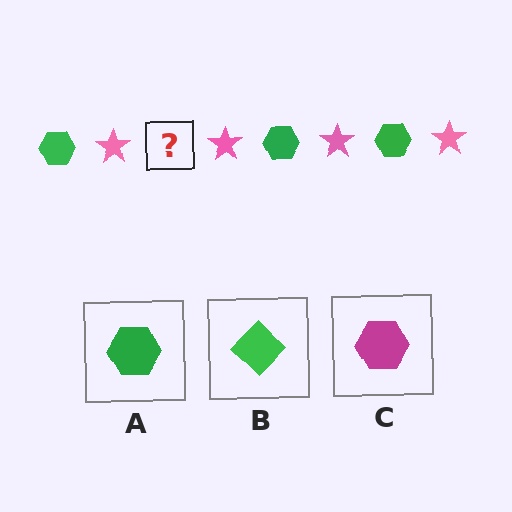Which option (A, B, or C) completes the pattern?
A.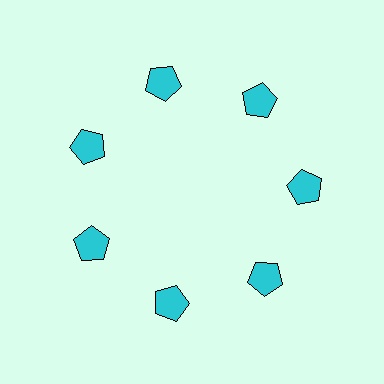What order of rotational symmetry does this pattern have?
This pattern has 7-fold rotational symmetry.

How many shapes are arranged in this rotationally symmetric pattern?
There are 7 shapes, arranged in 7 groups of 1.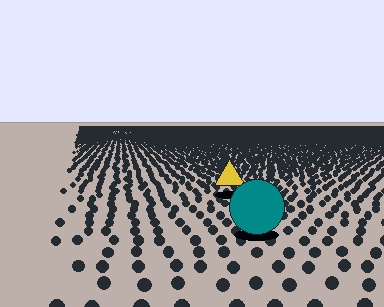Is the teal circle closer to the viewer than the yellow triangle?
Yes. The teal circle is closer — you can tell from the texture gradient: the ground texture is coarser near it.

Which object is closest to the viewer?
The teal circle is closest. The texture marks near it are larger and more spread out.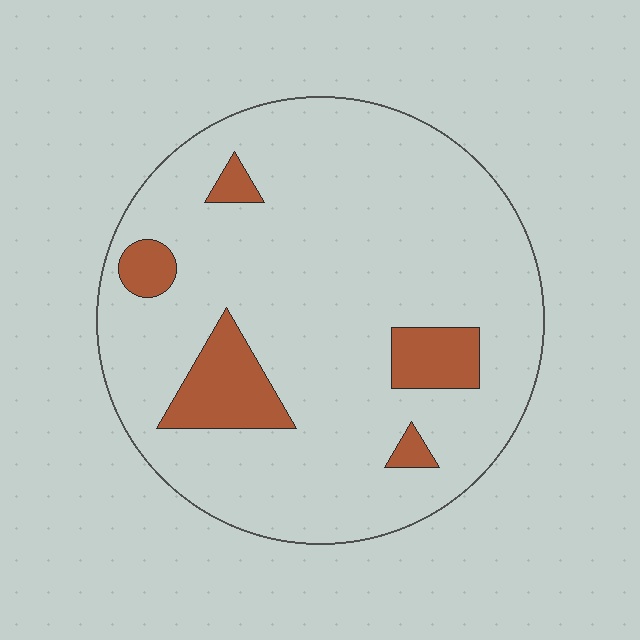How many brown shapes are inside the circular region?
5.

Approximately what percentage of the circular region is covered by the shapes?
Approximately 15%.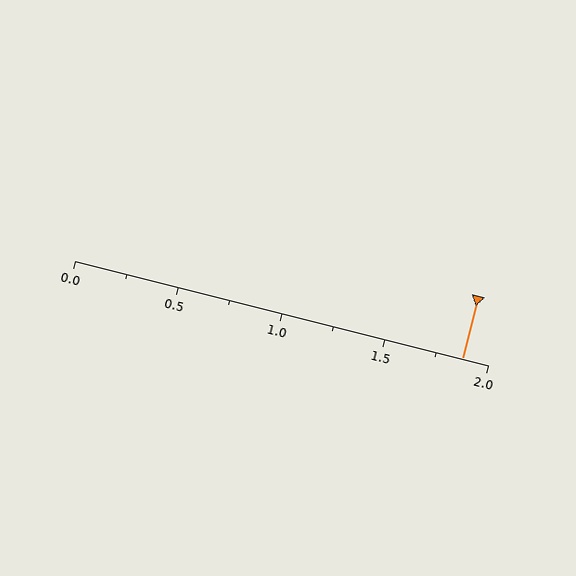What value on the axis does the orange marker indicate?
The marker indicates approximately 1.88.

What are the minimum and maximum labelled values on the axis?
The axis runs from 0.0 to 2.0.